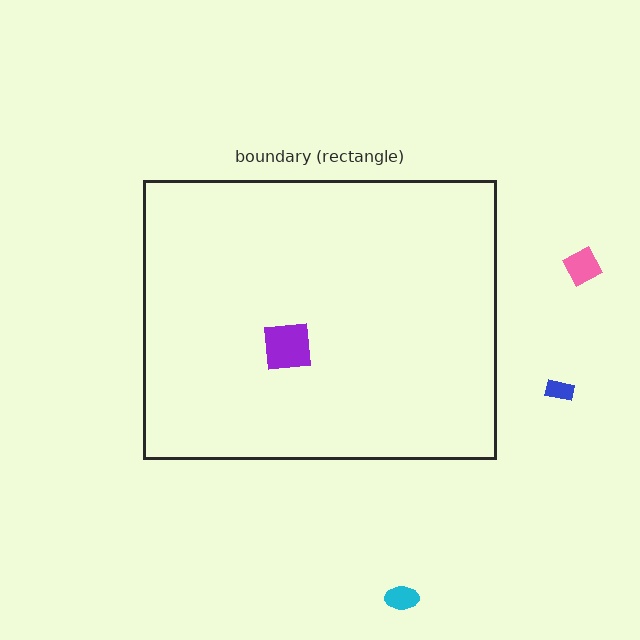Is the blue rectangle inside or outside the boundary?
Outside.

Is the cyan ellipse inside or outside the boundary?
Outside.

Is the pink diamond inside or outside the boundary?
Outside.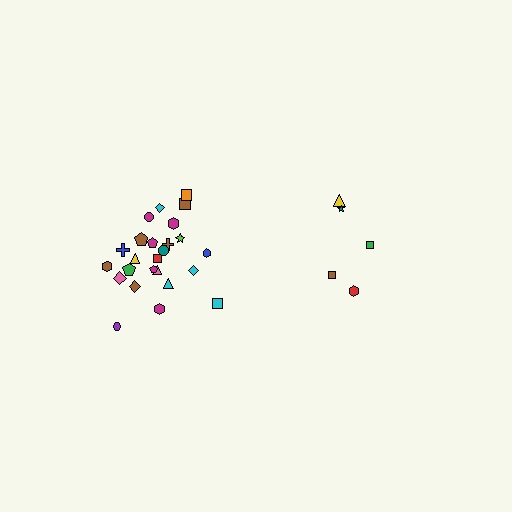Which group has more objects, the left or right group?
The left group.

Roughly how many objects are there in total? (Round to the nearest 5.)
Roughly 30 objects in total.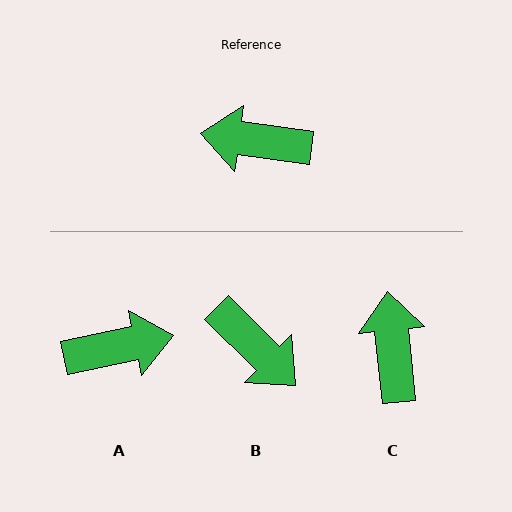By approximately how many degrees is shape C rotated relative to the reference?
Approximately 77 degrees clockwise.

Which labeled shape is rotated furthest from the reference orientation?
A, about 160 degrees away.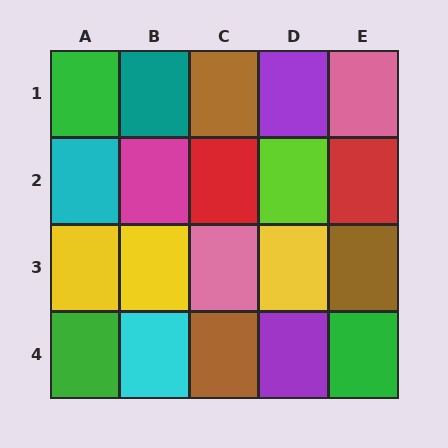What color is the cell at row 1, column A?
Green.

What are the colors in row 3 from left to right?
Yellow, yellow, pink, yellow, brown.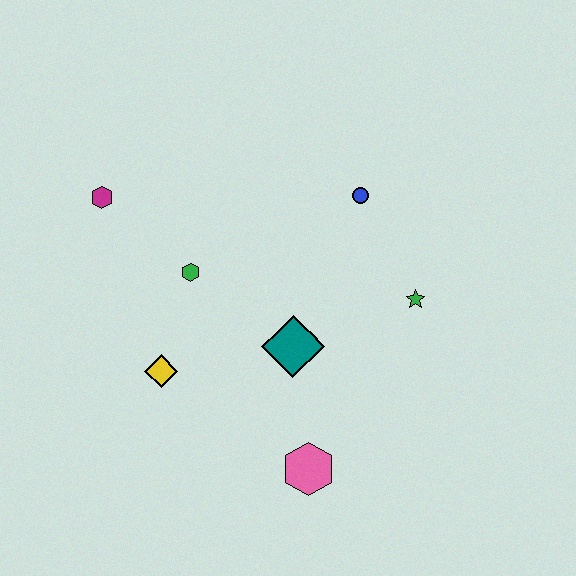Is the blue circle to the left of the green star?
Yes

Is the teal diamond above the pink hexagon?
Yes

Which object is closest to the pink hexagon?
The teal diamond is closest to the pink hexagon.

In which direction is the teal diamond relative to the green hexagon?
The teal diamond is to the right of the green hexagon.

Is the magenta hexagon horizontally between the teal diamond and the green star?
No